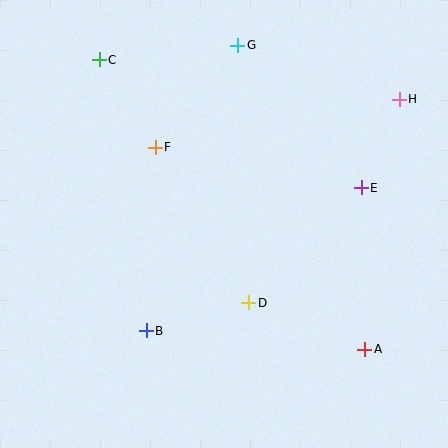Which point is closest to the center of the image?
Point D at (248, 303) is closest to the center.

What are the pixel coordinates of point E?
Point E is at (361, 188).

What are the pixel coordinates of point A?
Point A is at (365, 349).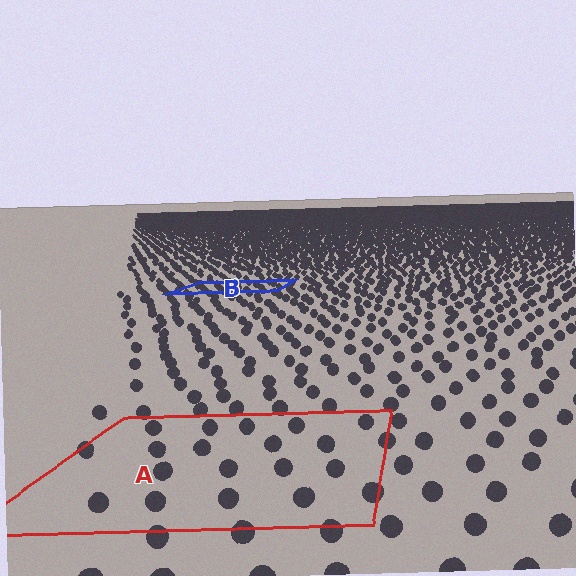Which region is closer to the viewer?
Region A is closer. The texture elements there are larger and more spread out.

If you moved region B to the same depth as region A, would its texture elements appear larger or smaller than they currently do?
They would appear larger. At a closer depth, the same texture elements are projected at a bigger on-screen size.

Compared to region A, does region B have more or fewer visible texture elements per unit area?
Region B has more texture elements per unit area — they are packed more densely because it is farther away.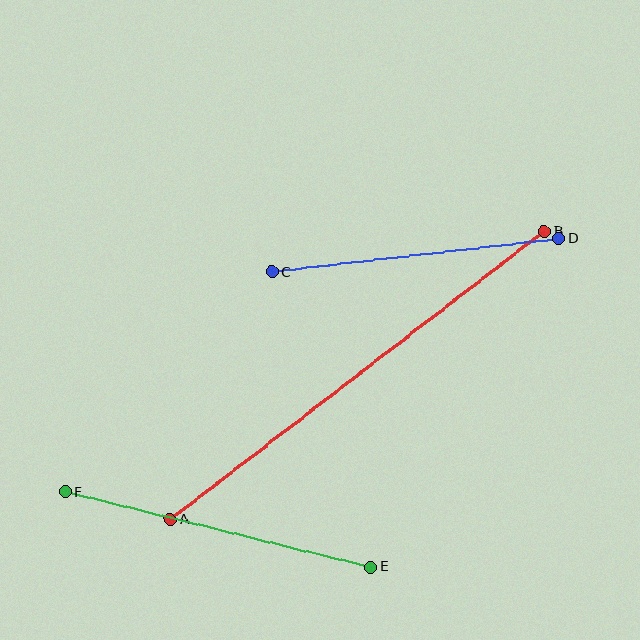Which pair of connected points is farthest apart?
Points A and B are farthest apart.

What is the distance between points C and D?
The distance is approximately 289 pixels.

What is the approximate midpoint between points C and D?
The midpoint is at approximately (415, 255) pixels.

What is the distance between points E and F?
The distance is approximately 314 pixels.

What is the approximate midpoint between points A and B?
The midpoint is at approximately (357, 376) pixels.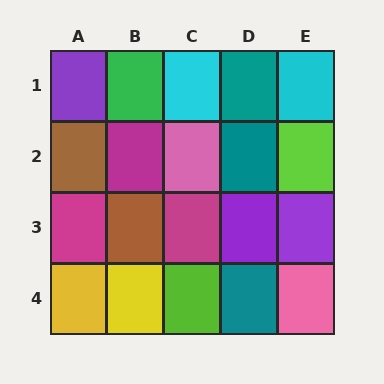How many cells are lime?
2 cells are lime.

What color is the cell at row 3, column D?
Purple.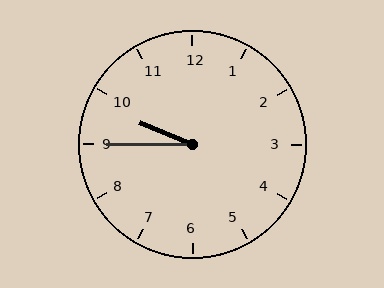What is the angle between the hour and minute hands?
Approximately 22 degrees.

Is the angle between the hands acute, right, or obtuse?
It is acute.